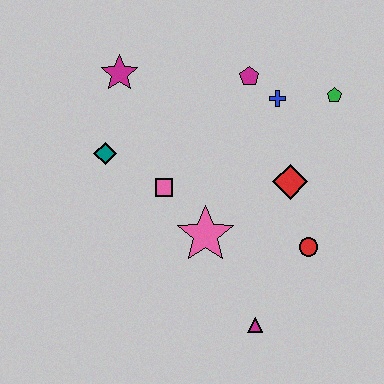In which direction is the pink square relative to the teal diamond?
The pink square is to the right of the teal diamond.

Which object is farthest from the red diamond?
The magenta star is farthest from the red diamond.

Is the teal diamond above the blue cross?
No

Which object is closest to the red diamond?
The red circle is closest to the red diamond.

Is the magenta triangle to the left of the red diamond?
Yes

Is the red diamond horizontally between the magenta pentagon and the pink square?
No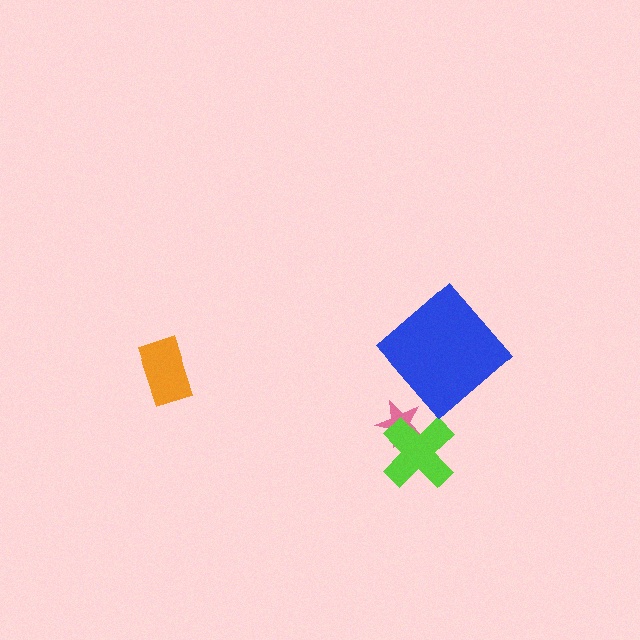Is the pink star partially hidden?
Yes, it is partially covered by another shape.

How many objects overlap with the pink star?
1 object overlaps with the pink star.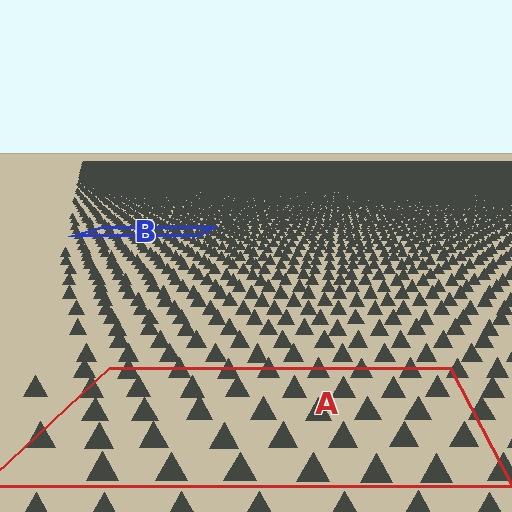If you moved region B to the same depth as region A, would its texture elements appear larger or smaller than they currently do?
They would appear larger. At a closer depth, the same texture elements are projected at a bigger on-screen size.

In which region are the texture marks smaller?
The texture marks are smaller in region B, because it is farther away.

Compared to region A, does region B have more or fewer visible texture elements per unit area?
Region B has more texture elements per unit area — they are packed more densely because it is farther away.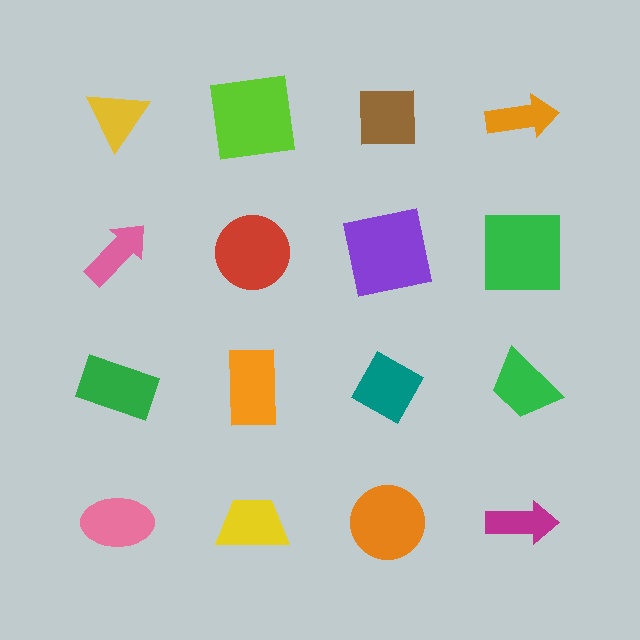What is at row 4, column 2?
A yellow trapezoid.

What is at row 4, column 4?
A magenta arrow.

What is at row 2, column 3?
A purple square.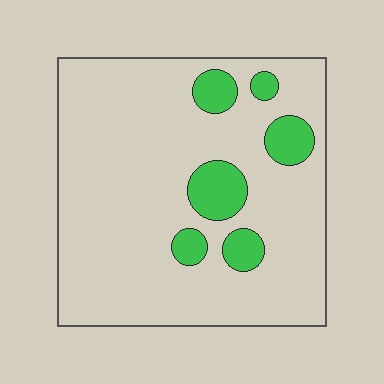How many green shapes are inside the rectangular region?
6.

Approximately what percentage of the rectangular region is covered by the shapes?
Approximately 15%.